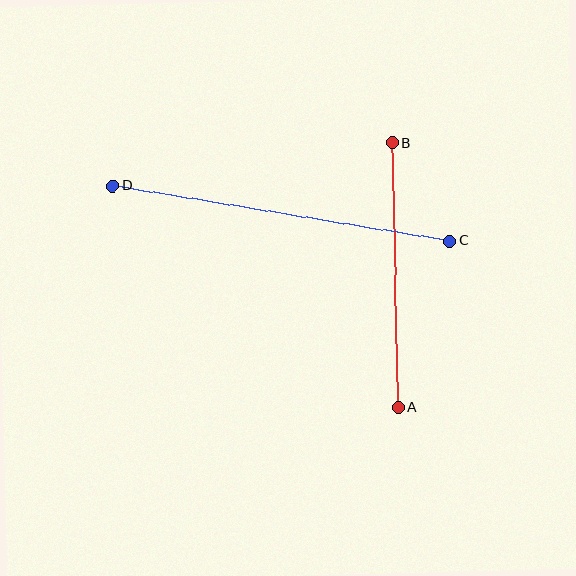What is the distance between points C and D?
The distance is approximately 341 pixels.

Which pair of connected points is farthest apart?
Points C and D are farthest apart.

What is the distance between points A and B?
The distance is approximately 264 pixels.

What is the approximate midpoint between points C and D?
The midpoint is at approximately (281, 214) pixels.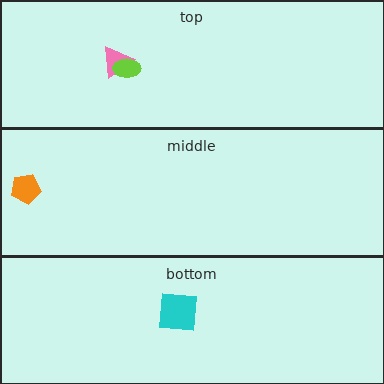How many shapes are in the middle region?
1.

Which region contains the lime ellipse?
The top region.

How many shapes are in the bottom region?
1.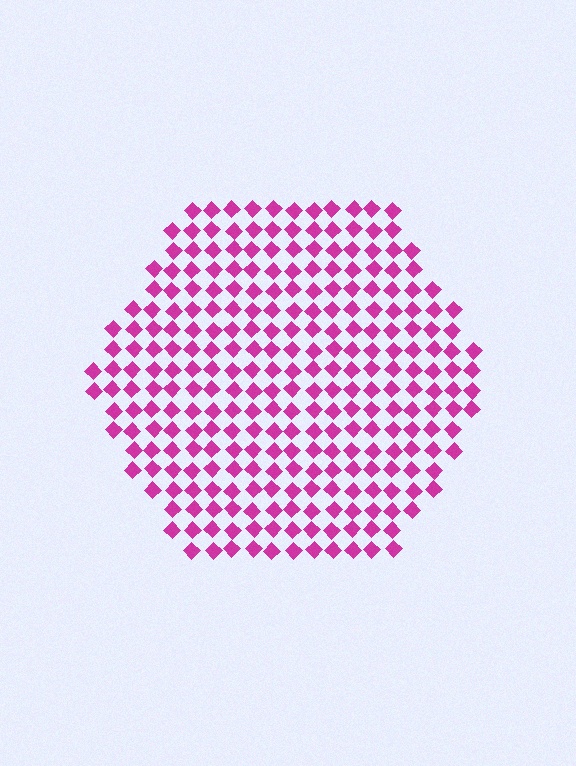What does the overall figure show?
The overall figure shows a hexagon.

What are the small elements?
The small elements are diamonds.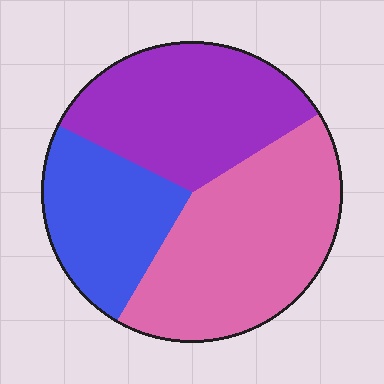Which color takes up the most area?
Pink, at roughly 40%.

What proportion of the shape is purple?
Purple covers roughly 35% of the shape.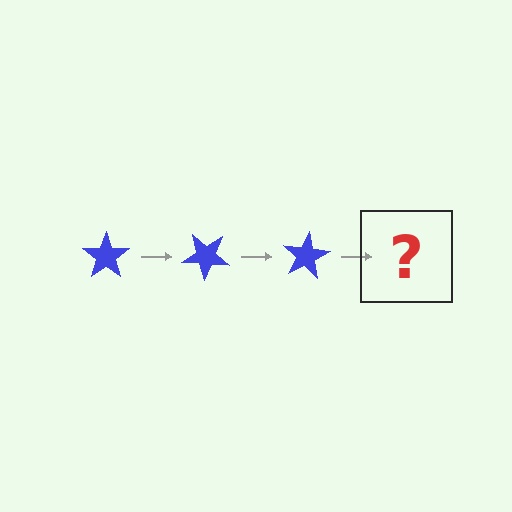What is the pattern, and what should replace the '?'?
The pattern is that the star rotates 40 degrees each step. The '?' should be a blue star rotated 120 degrees.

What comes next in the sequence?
The next element should be a blue star rotated 120 degrees.